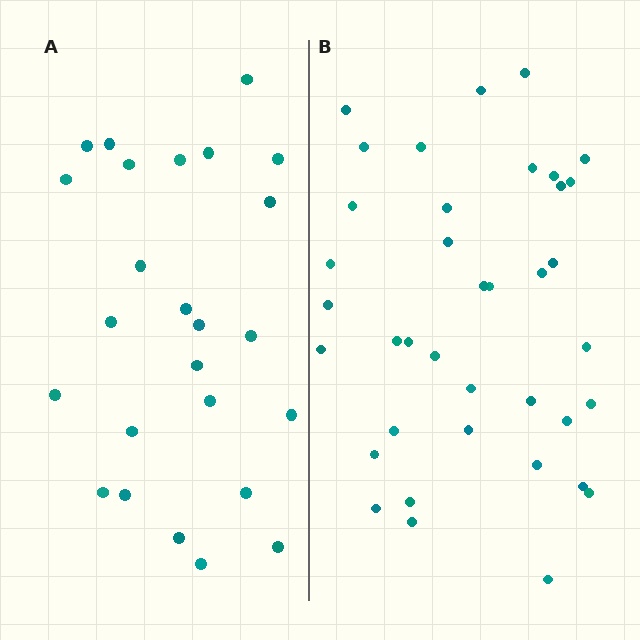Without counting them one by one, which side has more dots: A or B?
Region B (the right region) has more dots.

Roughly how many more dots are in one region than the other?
Region B has approximately 15 more dots than region A.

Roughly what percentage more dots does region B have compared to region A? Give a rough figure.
About 50% more.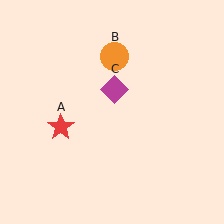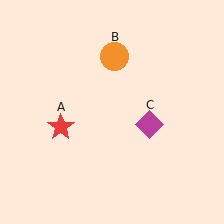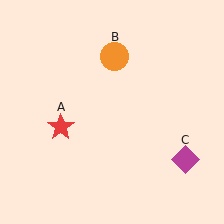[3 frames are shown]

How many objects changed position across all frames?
1 object changed position: magenta diamond (object C).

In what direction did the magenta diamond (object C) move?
The magenta diamond (object C) moved down and to the right.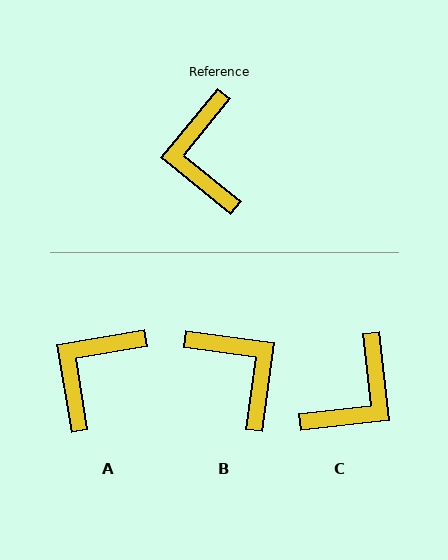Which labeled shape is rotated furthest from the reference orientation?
B, about 148 degrees away.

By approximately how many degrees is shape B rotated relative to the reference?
Approximately 148 degrees clockwise.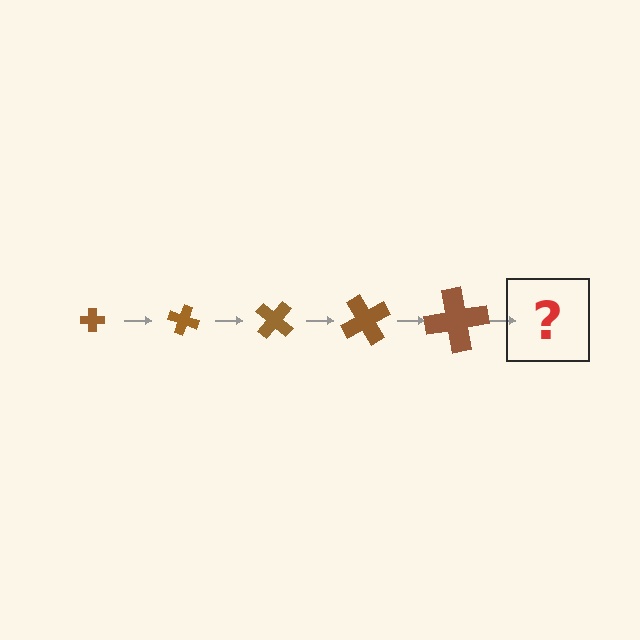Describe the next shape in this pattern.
It should be a cross, larger than the previous one and rotated 100 degrees from the start.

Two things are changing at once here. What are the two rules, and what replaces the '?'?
The two rules are that the cross grows larger each step and it rotates 20 degrees each step. The '?' should be a cross, larger than the previous one and rotated 100 degrees from the start.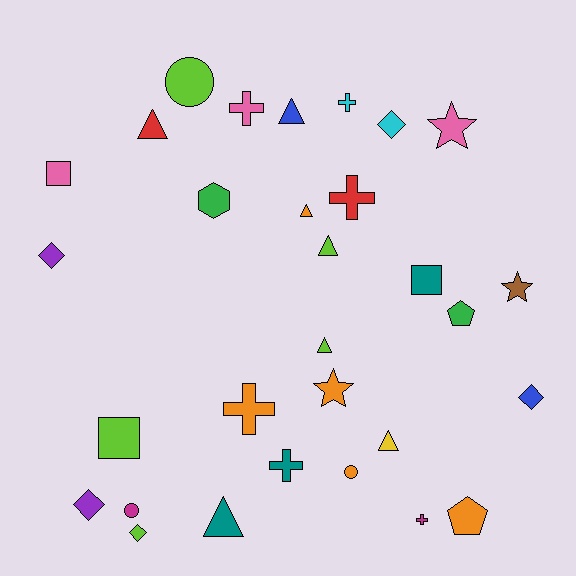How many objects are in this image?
There are 30 objects.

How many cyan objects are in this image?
There are 2 cyan objects.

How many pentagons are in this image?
There are 2 pentagons.